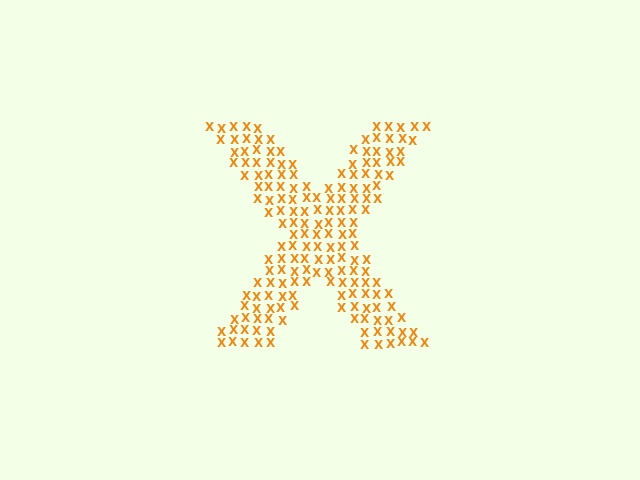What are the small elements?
The small elements are letter X's.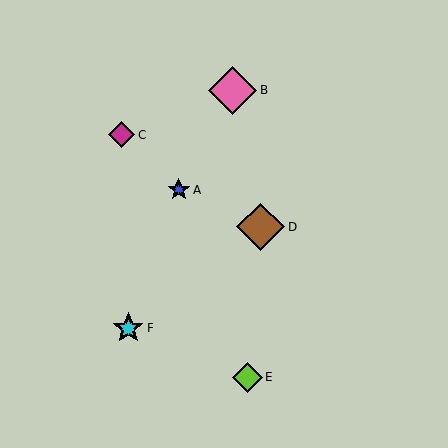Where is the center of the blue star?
The center of the blue star is at (179, 190).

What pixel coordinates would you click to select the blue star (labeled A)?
Click at (179, 190) to select the blue star A.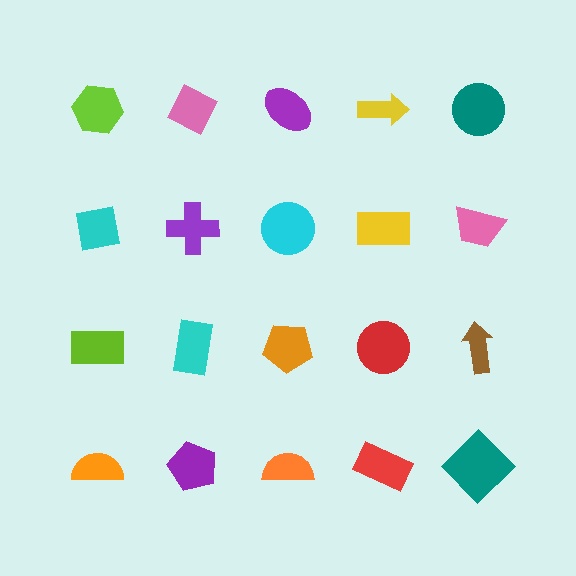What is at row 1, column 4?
A yellow arrow.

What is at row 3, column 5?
A brown arrow.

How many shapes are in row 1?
5 shapes.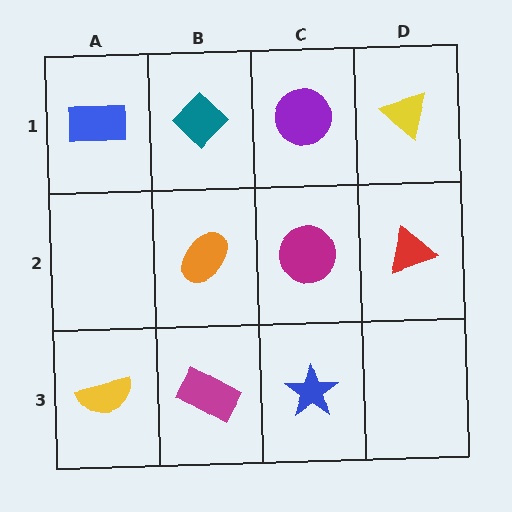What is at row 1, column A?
A blue rectangle.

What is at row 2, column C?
A magenta circle.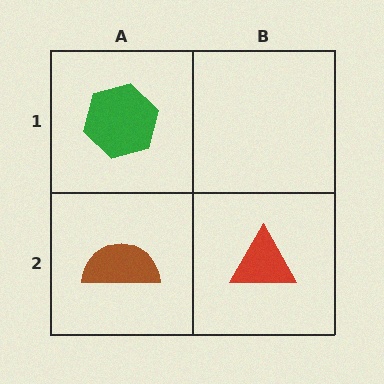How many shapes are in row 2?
2 shapes.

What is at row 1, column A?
A green hexagon.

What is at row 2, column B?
A red triangle.